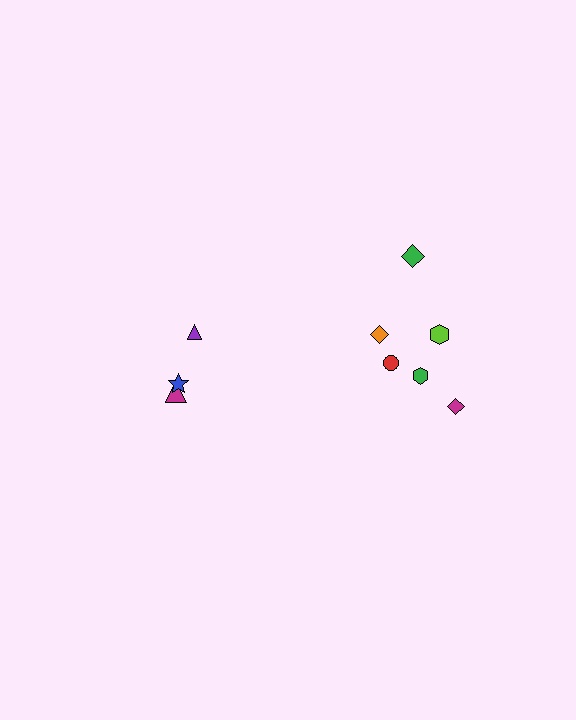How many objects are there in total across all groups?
There are 9 objects.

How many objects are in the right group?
There are 6 objects.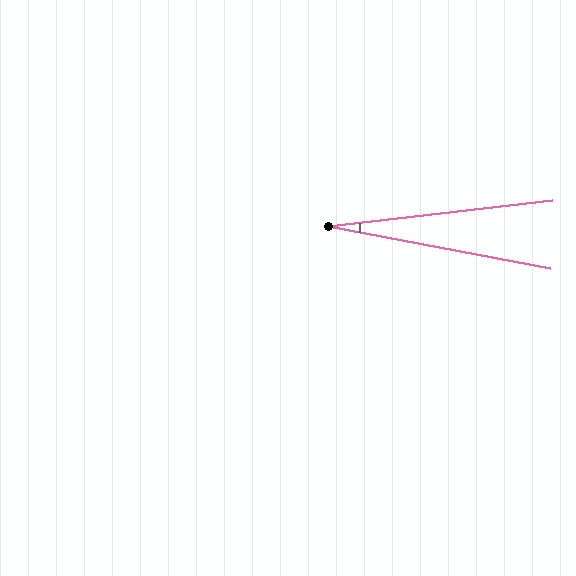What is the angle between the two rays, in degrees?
Approximately 17 degrees.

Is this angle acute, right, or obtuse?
It is acute.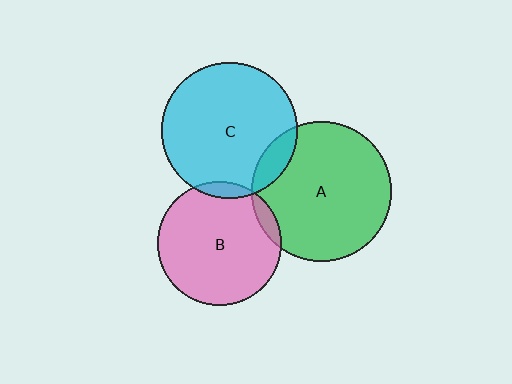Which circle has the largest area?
Circle A (green).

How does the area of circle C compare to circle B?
Approximately 1.2 times.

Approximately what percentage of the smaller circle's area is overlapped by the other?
Approximately 5%.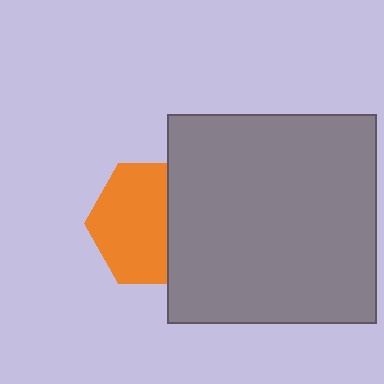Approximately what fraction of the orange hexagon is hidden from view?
Roughly 37% of the orange hexagon is hidden behind the gray square.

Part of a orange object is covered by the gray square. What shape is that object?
It is a hexagon.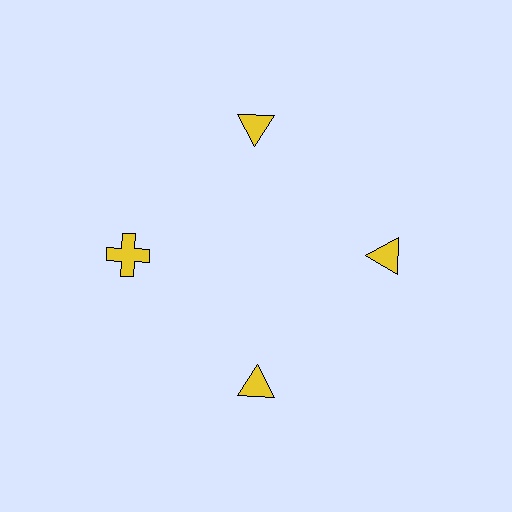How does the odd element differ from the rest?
It has a different shape: cross instead of triangle.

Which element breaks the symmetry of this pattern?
The yellow cross at roughly the 9 o'clock position breaks the symmetry. All other shapes are yellow triangles.